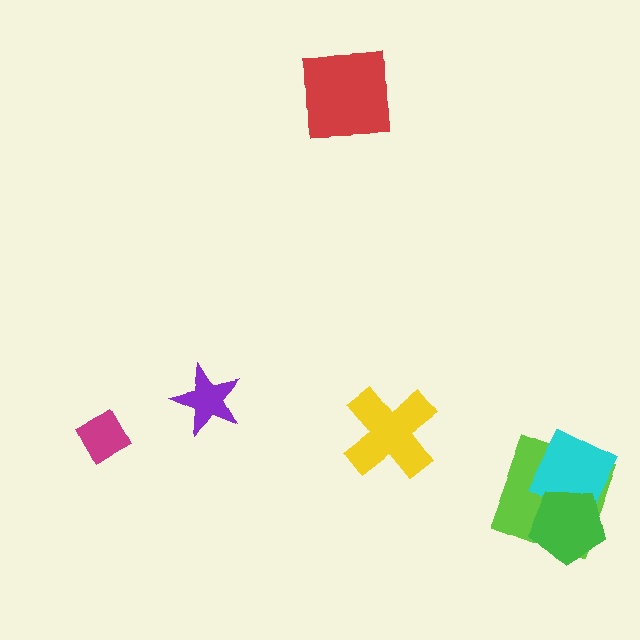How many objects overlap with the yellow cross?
0 objects overlap with the yellow cross.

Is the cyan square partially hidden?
Yes, it is partially covered by another shape.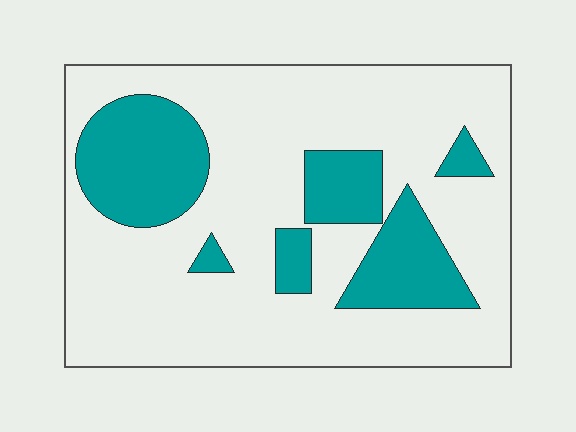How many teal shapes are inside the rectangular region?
6.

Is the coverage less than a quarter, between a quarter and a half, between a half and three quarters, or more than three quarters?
Between a quarter and a half.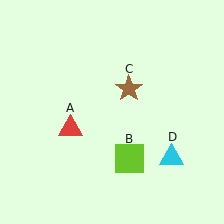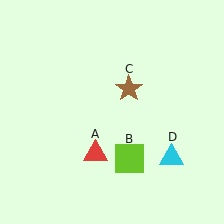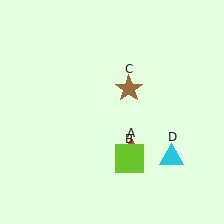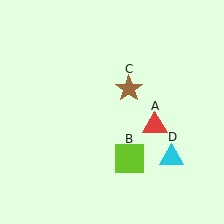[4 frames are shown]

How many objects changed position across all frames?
1 object changed position: red triangle (object A).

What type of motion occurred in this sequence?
The red triangle (object A) rotated counterclockwise around the center of the scene.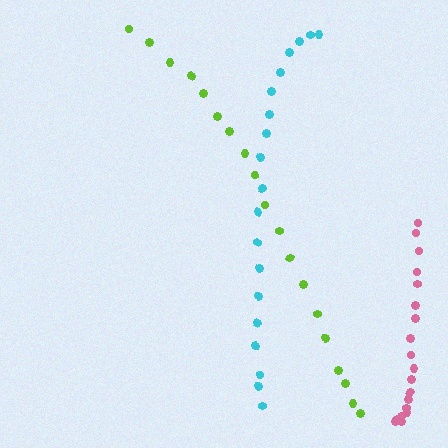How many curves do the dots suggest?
There are 3 distinct paths.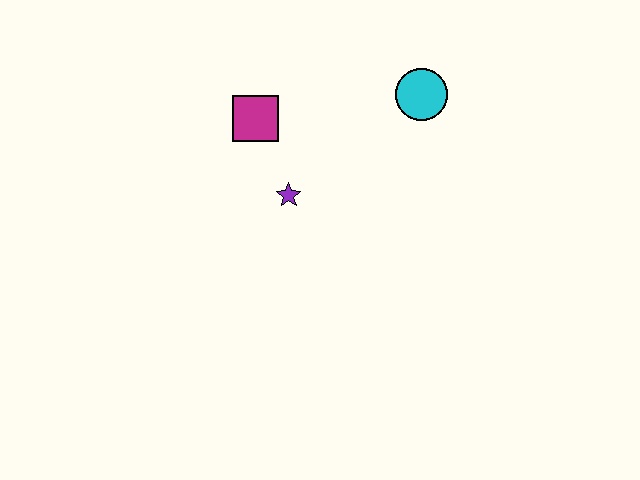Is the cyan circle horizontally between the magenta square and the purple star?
No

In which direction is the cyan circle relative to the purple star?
The cyan circle is to the right of the purple star.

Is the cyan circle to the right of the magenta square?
Yes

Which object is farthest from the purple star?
The cyan circle is farthest from the purple star.